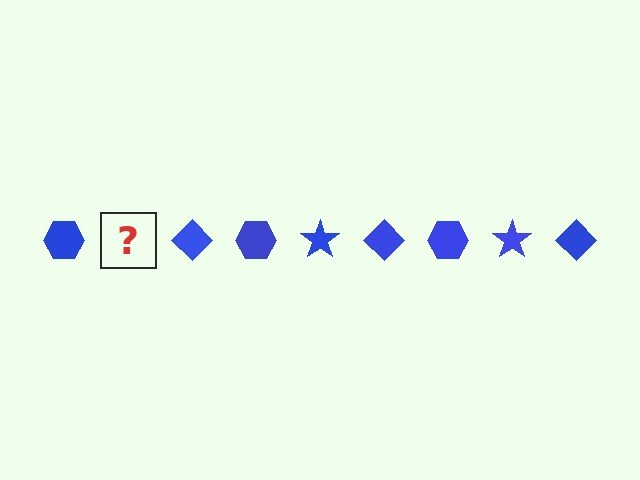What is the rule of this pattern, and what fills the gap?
The rule is that the pattern cycles through hexagon, star, diamond shapes in blue. The gap should be filled with a blue star.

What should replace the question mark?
The question mark should be replaced with a blue star.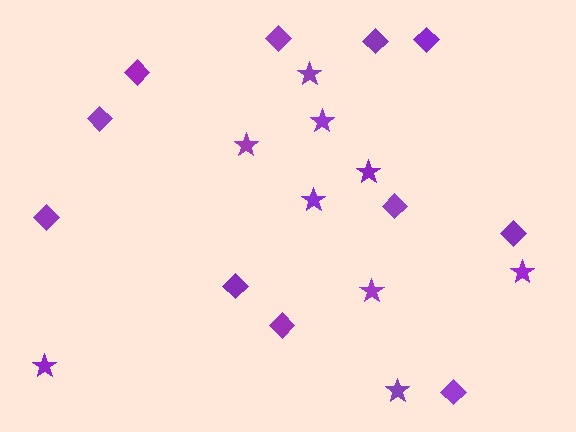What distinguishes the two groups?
There are 2 groups: one group of diamonds (11) and one group of stars (9).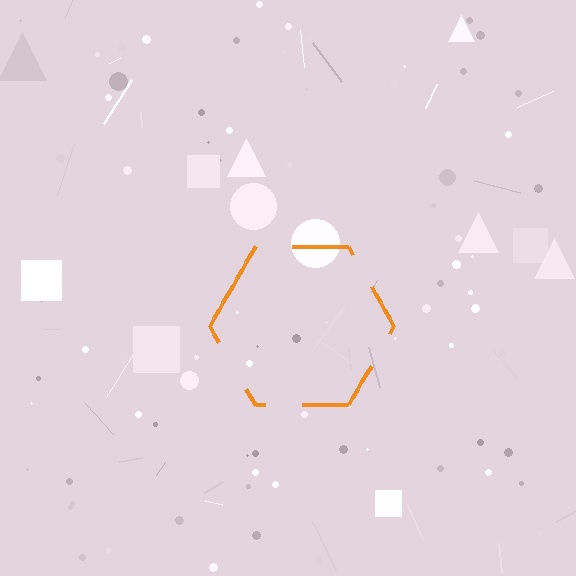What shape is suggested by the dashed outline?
The dashed outline suggests a hexagon.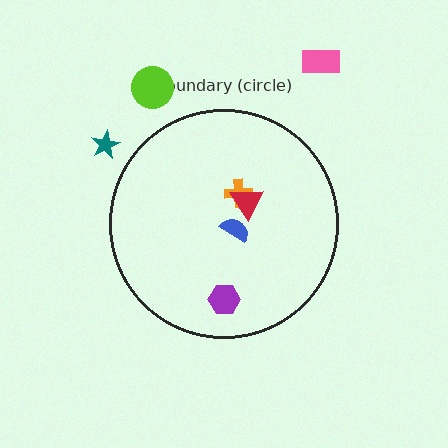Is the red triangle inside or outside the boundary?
Inside.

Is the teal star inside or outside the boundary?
Outside.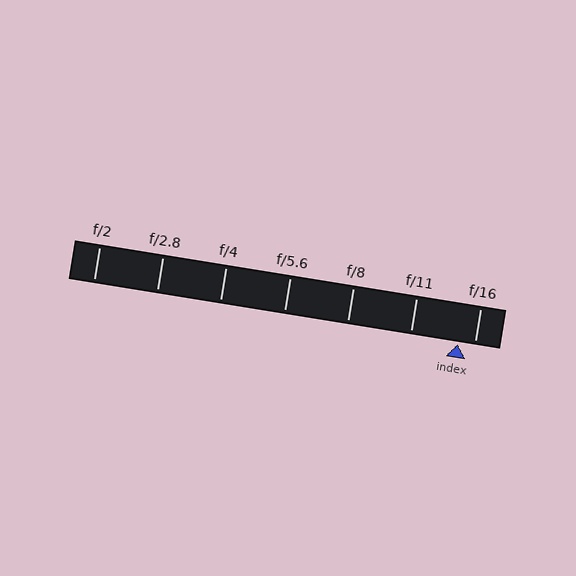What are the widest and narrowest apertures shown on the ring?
The widest aperture shown is f/2 and the narrowest is f/16.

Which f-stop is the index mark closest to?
The index mark is closest to f/16.